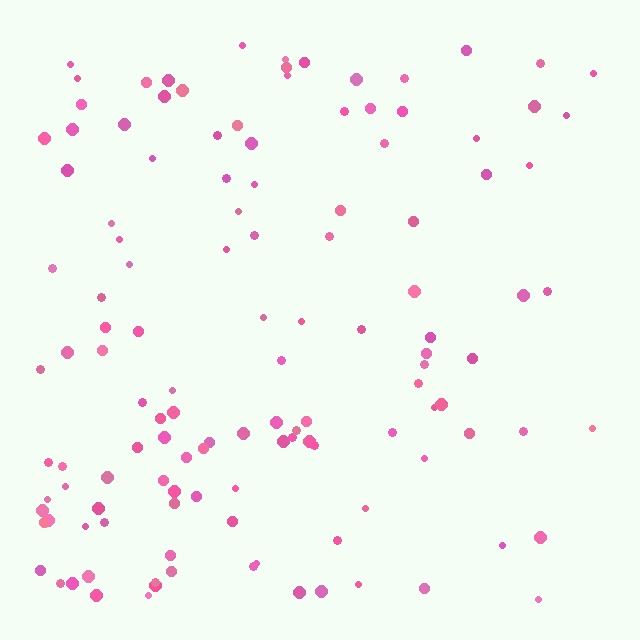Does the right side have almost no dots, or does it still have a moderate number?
Still a moderate number, just noticeably fewer than the left.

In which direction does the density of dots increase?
From right to left, with the left side densest.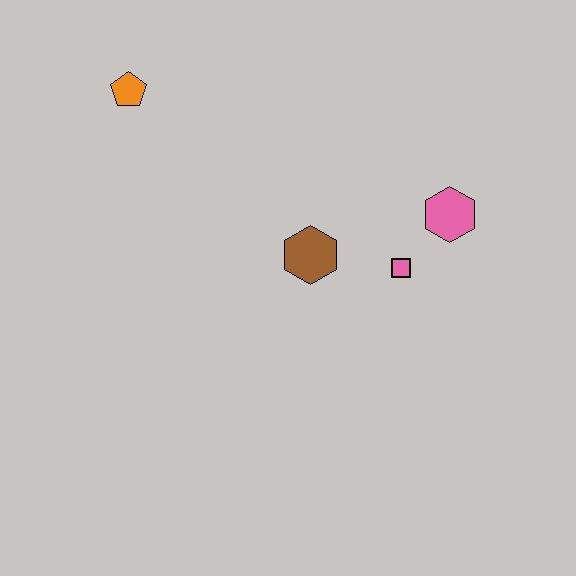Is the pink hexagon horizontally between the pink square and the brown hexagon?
No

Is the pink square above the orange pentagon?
No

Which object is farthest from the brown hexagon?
The orange pentagon is farthest from the brown hexagon.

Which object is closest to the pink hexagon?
The pink square is closest to the pink hexagon.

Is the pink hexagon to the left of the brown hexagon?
No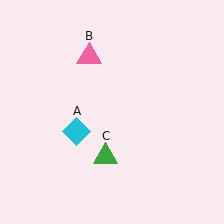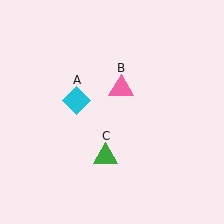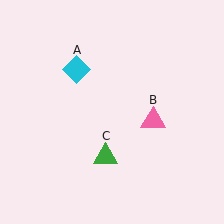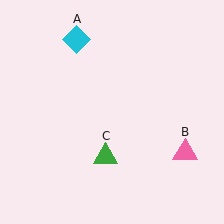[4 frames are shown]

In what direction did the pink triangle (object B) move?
The pink triangle (object B) moved down and to the right.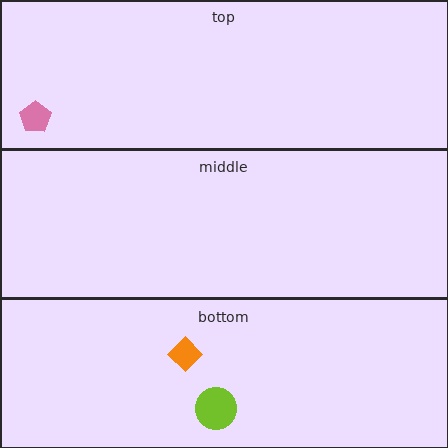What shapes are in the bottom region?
The orange diamond, the lime circle.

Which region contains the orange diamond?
The bottom region.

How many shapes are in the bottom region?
2.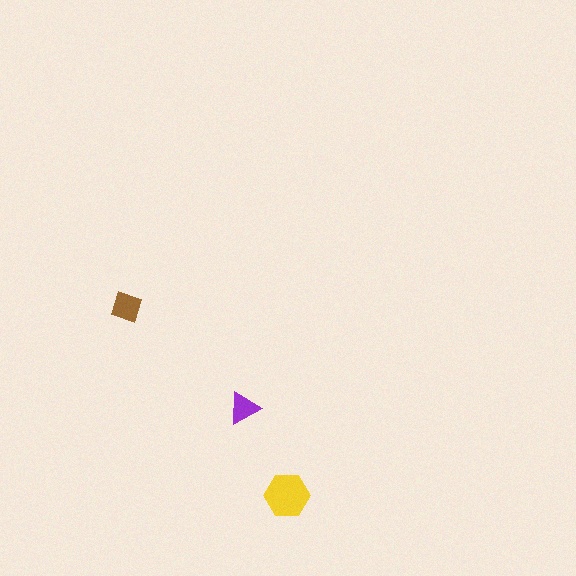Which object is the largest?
The yellow hexagon.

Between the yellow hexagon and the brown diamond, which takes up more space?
The yellow hexagon.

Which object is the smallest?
The purple triangle.